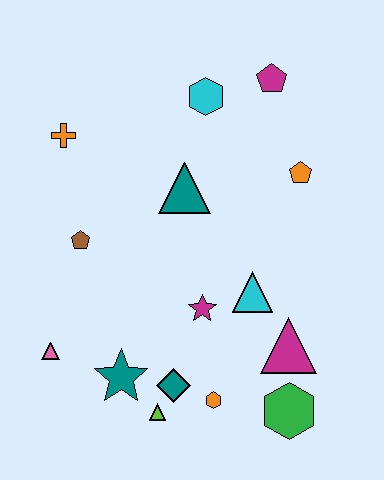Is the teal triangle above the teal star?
Yes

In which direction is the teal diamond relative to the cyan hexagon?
The teal diamond is below the cyan hexagon.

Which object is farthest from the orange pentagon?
The pink triangle is farthest from the orange pentagon.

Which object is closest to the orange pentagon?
The magenta pentagon is closest to the orange pentagon.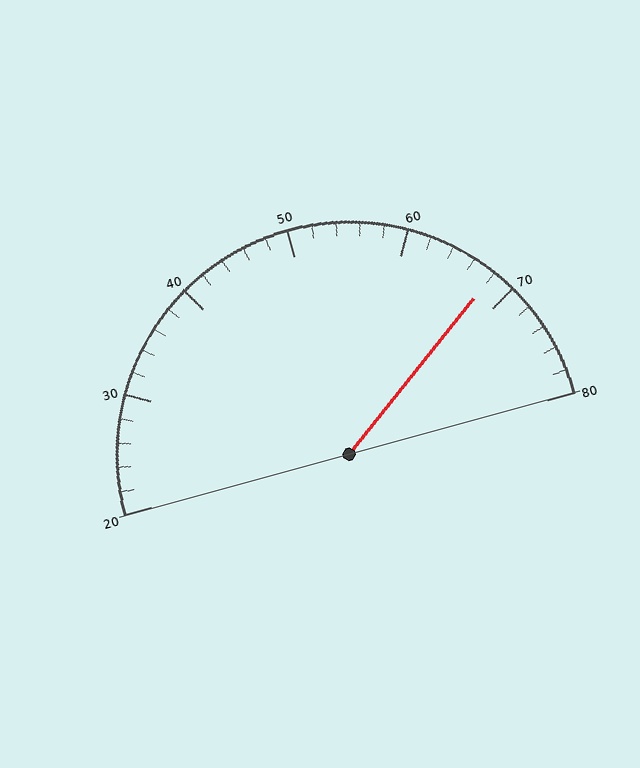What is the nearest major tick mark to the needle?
The nearest major tick mark is 70.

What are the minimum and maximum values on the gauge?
The gauge ranges from 20 to 80.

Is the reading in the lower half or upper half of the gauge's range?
The reading is in the upper half of the range (20 to 80).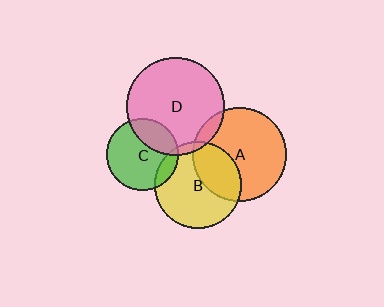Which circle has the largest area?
Circle D (pink).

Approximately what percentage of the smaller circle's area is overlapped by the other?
Approximately 25%.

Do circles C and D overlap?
Yes.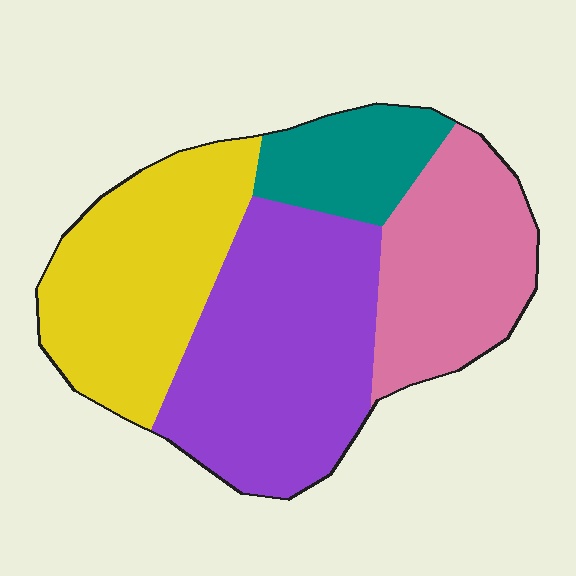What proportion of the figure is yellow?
Yellow covers roughly 30% of the figure.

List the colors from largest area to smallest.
From largest to smallest: purple, yellow, pink, teal.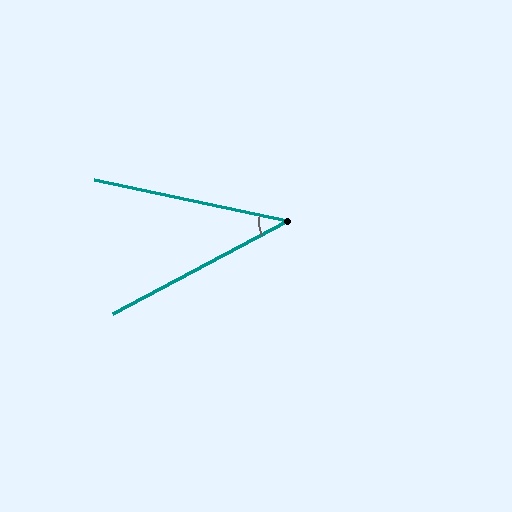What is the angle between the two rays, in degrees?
Approximately 40 degrees.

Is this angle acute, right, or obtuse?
It is acute.